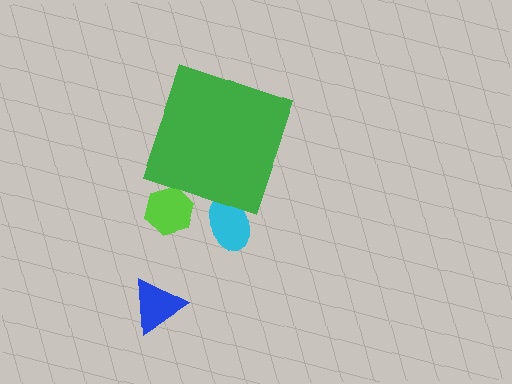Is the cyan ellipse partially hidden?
Yes, the cyan ellipse is partially hidden behind the green diamond.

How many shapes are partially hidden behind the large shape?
2 shapes are partially hidden.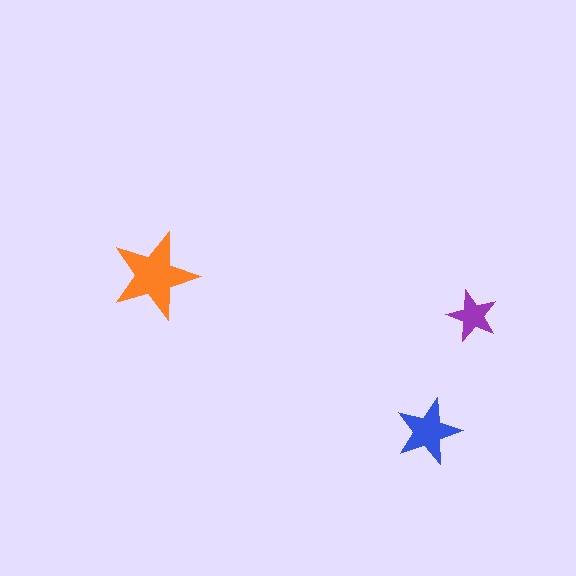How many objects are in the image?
There are 3 objects in the image.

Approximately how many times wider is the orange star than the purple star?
About 1.5 times wider.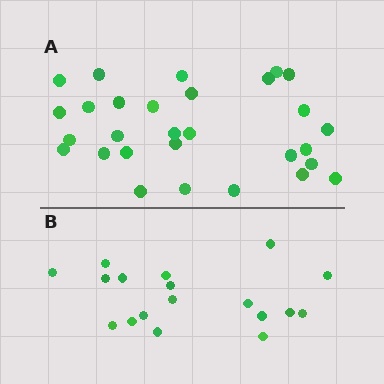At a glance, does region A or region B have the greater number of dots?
Region A (the top region) has more dots.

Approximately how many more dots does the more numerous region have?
Region A has roughly 12 or so more dots than region B.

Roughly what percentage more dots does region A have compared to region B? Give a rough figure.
About 60% more.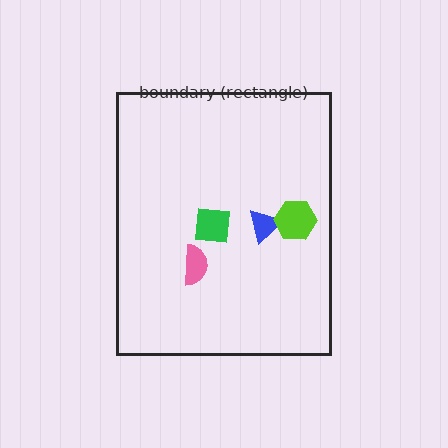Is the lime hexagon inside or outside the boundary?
Inside.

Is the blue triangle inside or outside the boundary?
Inside.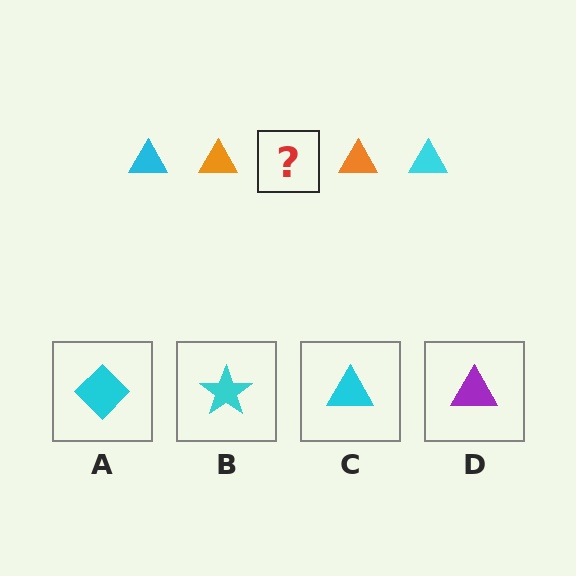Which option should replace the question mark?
Option C.